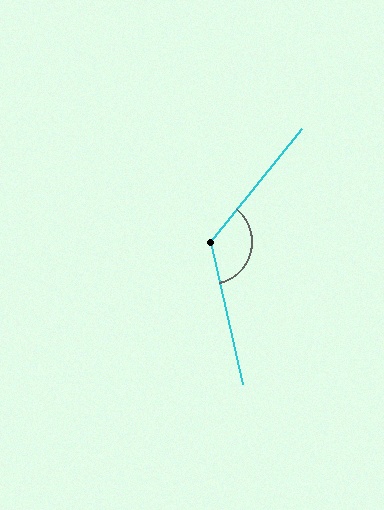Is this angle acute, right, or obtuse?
It is obtuse.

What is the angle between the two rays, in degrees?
Approximately 128 degrees.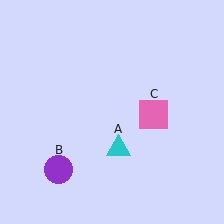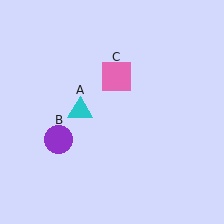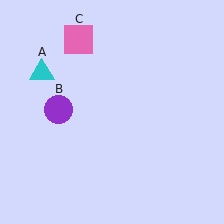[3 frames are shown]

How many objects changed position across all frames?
3 objects changed position: cyan triangle (object A), purple circle (object B), pink square (object C).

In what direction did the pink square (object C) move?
The pink square (object C) moved up and to the left.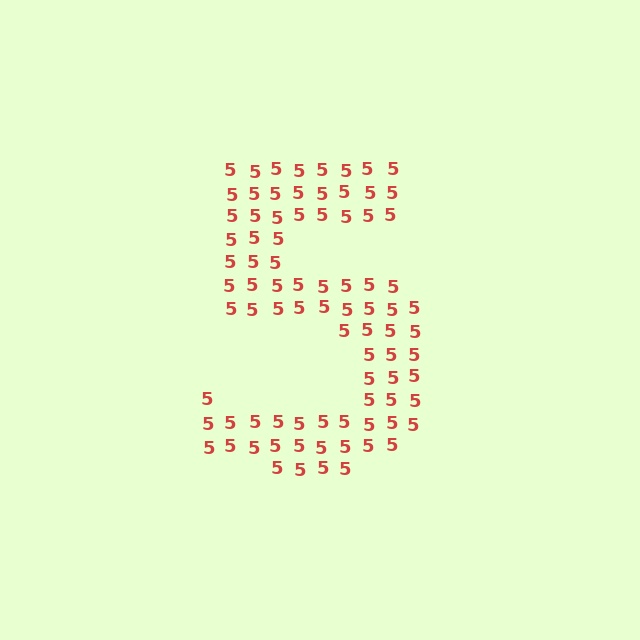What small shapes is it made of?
It is made of small digit 5's.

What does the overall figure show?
The overall figure shows the digit 5.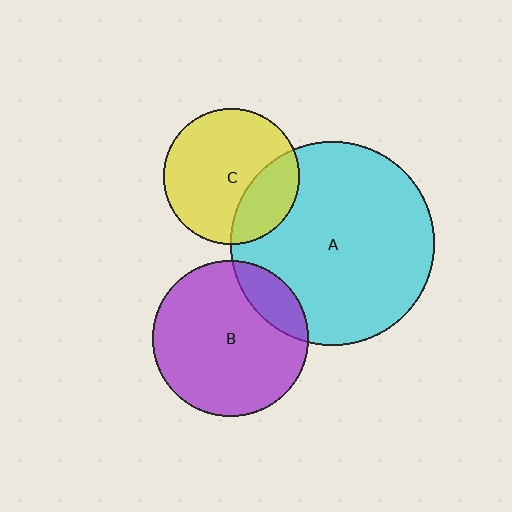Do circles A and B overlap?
Yes.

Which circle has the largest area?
Circle A (cyan).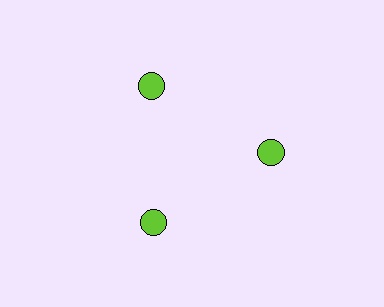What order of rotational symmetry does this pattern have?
This pattern has 3-fold rotational symmetry.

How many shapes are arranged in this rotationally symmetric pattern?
There are 3 shapes, arranged in 3 groups of 1.